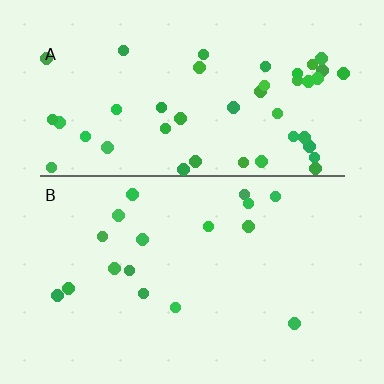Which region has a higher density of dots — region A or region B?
A (the top).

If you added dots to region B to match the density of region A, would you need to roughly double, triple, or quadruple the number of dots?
Approximately triple.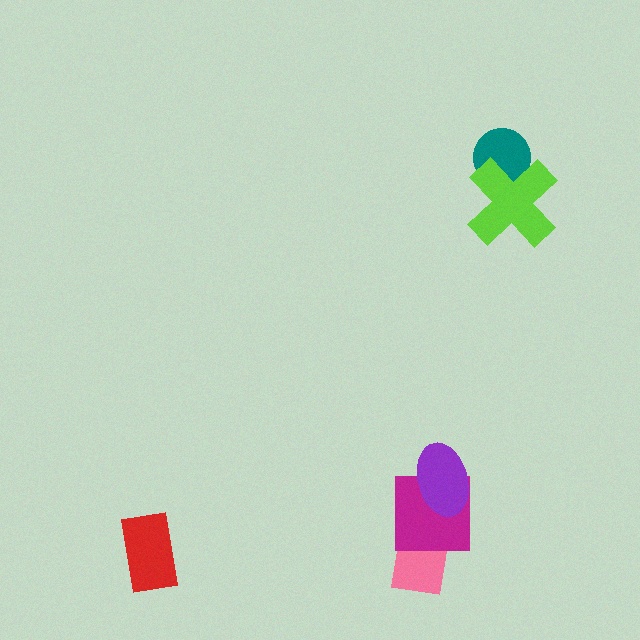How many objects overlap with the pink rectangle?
1 object overlaps with the pink rectangle.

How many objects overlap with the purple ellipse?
1 object overlaps with the purple ellipse.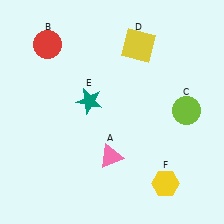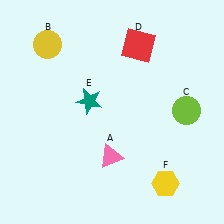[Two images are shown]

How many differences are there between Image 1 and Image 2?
There are 2 differences between the two images.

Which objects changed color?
B changed from red to yellow. D changed from yellow to red.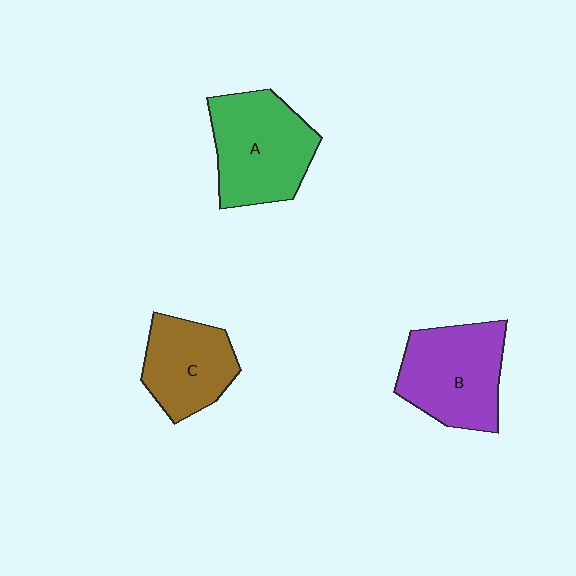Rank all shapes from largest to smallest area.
From largest to smallest: A (green), B (purple), C (brown).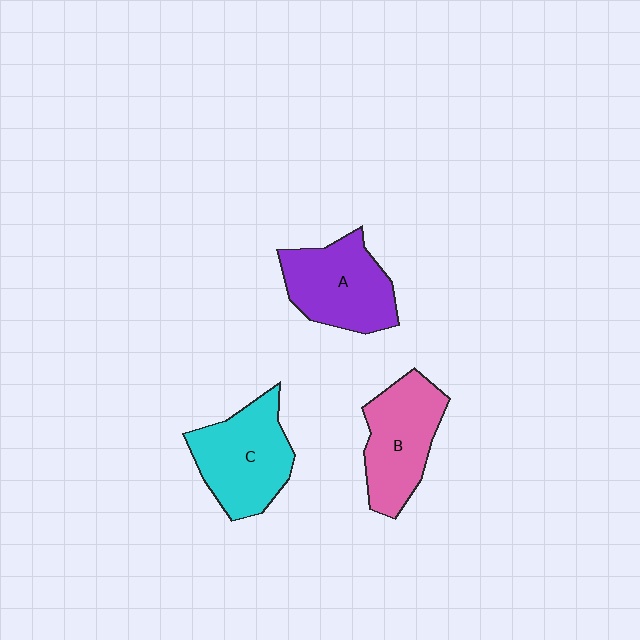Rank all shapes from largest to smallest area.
From largest to smallest: C (cyan), A (purple), B (pink).